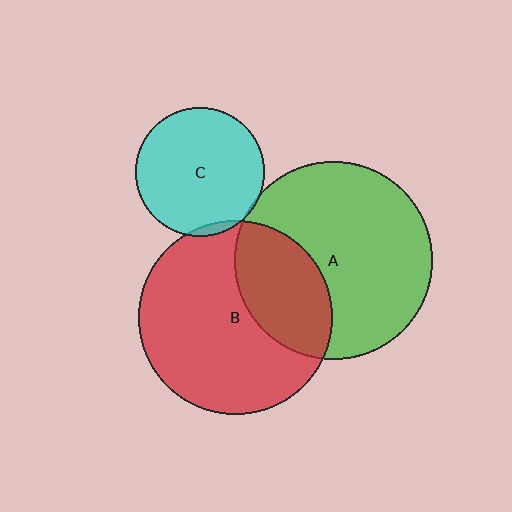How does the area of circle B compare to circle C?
Approximately 2.3 times.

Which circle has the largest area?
Circle A (green).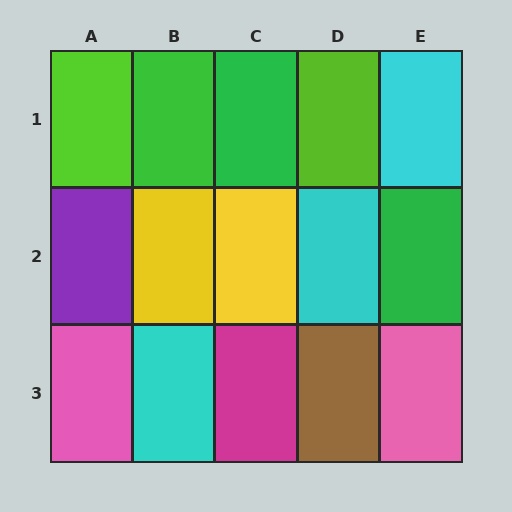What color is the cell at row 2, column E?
Green.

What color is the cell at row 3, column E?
Pink.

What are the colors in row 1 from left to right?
Lime, green, green, lime, cyan.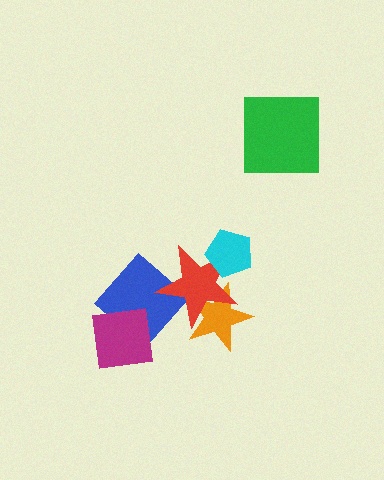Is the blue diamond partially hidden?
Yes, it is partially covered by another shape.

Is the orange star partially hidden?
Yes, it is partially covered by another shape.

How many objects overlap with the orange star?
1 object overlaps with the orange star.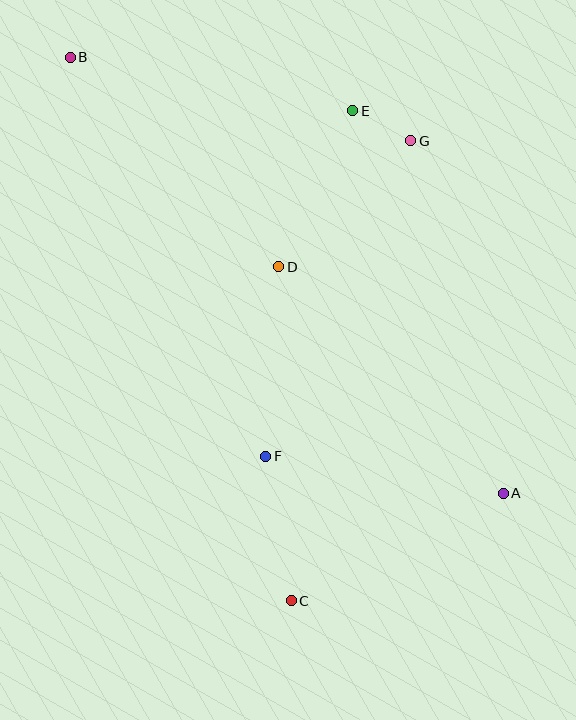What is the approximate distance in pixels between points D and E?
The distance between D and E is approximately 173 pixels.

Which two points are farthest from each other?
Points A and B are farthest from each other.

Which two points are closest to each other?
Points E and G are closest to each other.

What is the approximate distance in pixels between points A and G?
The distance between A and G is approximately 364 pixels.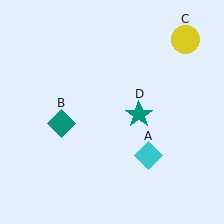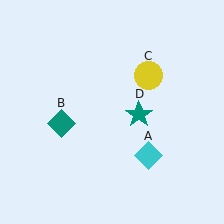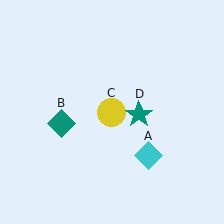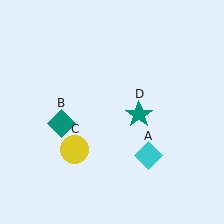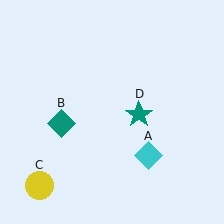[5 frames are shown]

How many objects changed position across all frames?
1 object changed position: yellow circle (object C).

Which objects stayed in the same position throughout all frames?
Cyan diamond (object A) and teal diamond (object B) and teal star (object D) remained stationary.